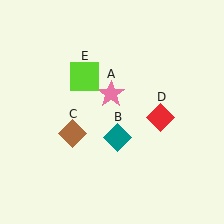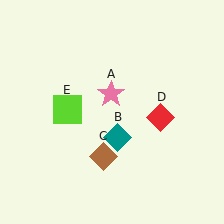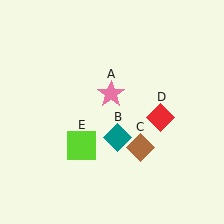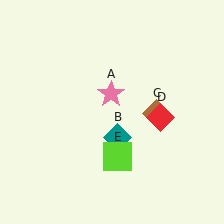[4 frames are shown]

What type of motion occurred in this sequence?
The brown diamond (object C), lime square (object E) rotated counterclockwise around the center of the scene.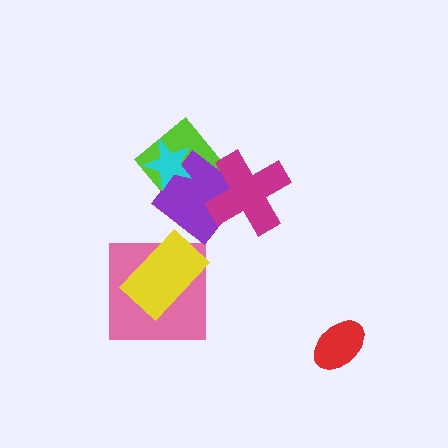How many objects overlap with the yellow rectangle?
1 object overlaps with the yellow rectangle.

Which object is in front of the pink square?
The yellow rectangle is in front of the pink square.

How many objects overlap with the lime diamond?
2 objects overlap with the lime diamond.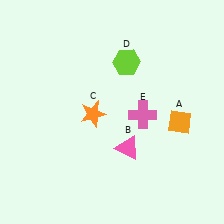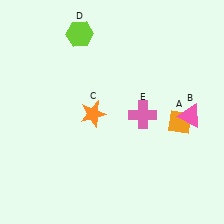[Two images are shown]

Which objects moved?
The objects that moved are: the pink triangle (B), the lime hexagon (D).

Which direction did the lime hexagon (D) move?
The lime hexagon (D) moved left.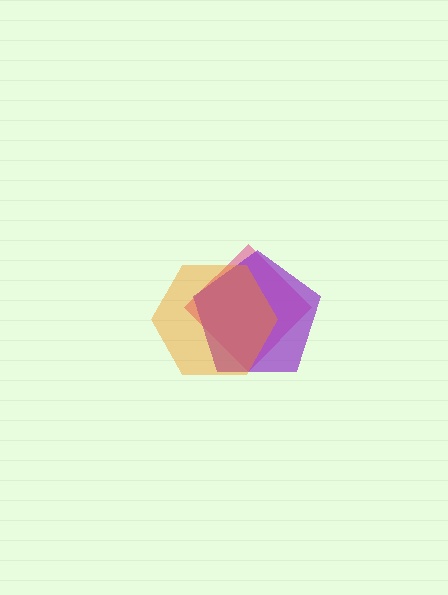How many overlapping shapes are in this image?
There are 3 overlapping shapes in the image.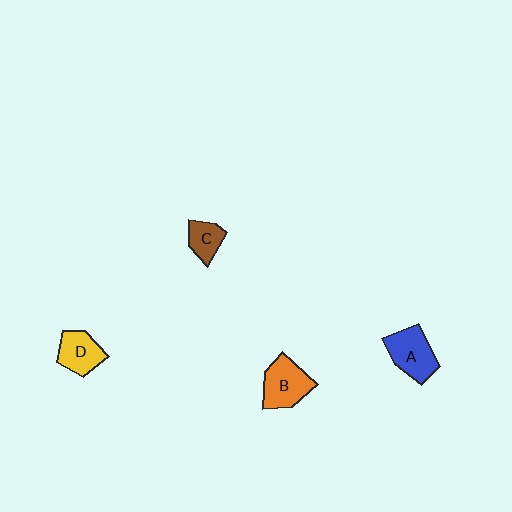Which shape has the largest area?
Shape B (orange).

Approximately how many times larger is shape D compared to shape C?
Approximately 1.4 times.